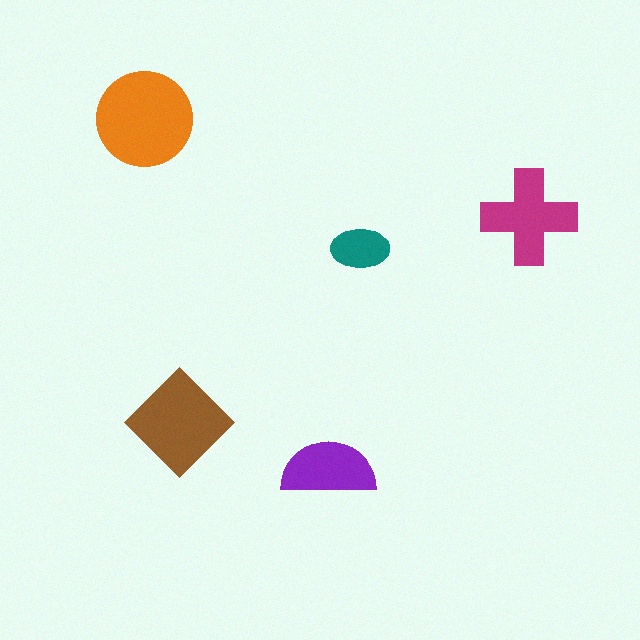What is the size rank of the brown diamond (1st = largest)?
2nd.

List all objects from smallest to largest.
The teal ellipse, the purple semicircle, the magenta cross, the brown diamond, the orange circle.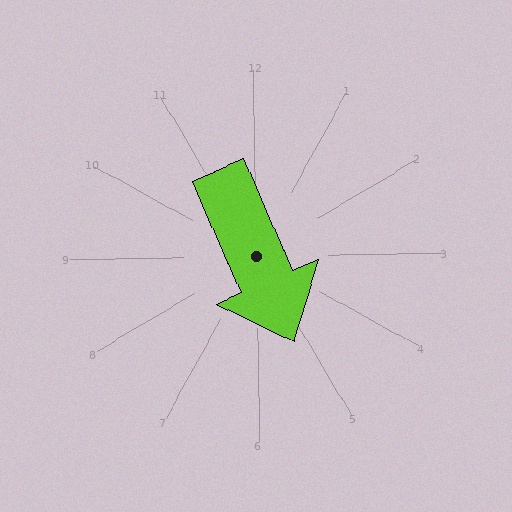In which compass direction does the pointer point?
Southeast.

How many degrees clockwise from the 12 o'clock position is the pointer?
Approximately 157 degrees.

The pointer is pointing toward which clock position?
Roughly 5 o'clock.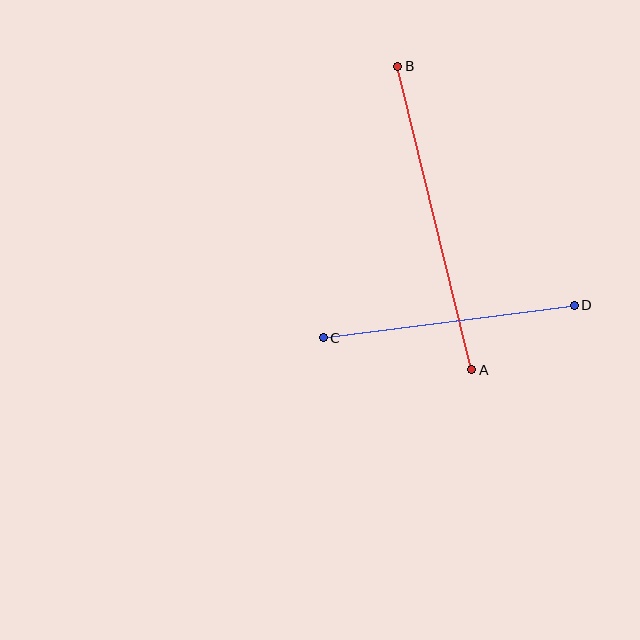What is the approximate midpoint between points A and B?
The midpoint is at approximately (435, 218) pixels.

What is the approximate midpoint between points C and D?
The midpoint is at approximately (449, 322) pixels.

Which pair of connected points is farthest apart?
Points A and B are farthest apart.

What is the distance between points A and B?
The distance is approximately 313 pixels.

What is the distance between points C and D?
The distance is approximately 253 pixels.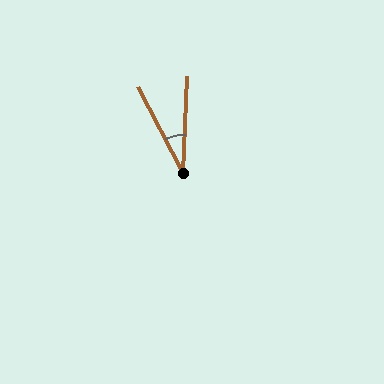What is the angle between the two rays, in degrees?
Approximately 30 degrees.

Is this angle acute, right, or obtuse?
It is acute.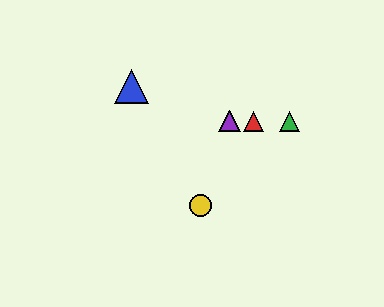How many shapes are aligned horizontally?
3 shapes (the red triangle, the green triangle, the purple triangle) are aligned horizontally.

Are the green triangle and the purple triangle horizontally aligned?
Yes, both are at y≈121.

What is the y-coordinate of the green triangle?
The green triangle is at y≈121.